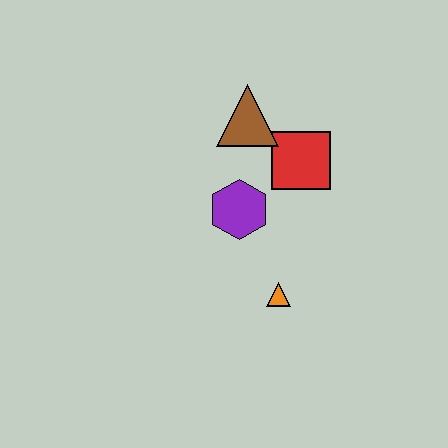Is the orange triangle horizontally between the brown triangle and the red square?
Yes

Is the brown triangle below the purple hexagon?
No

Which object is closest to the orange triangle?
The purple hexagon is closest to the orange triangle.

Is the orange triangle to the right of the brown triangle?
Yes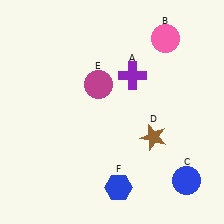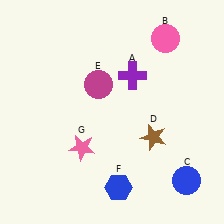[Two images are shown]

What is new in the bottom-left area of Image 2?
A pink star (G) was added in the bottom-left area of Image 2.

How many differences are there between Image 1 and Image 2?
There is 1 difference between the two images.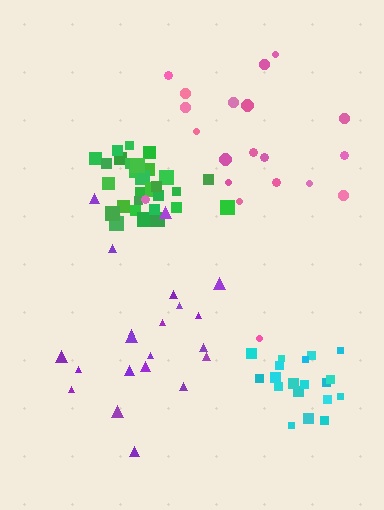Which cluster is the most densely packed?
Green.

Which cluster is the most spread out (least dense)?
Pink.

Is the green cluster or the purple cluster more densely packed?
Green.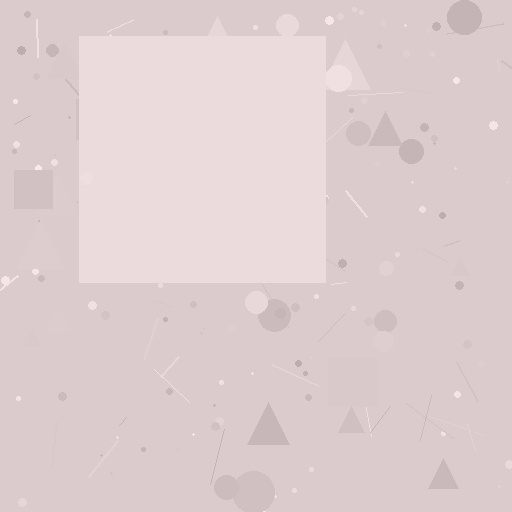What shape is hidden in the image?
A square is hidden in the image.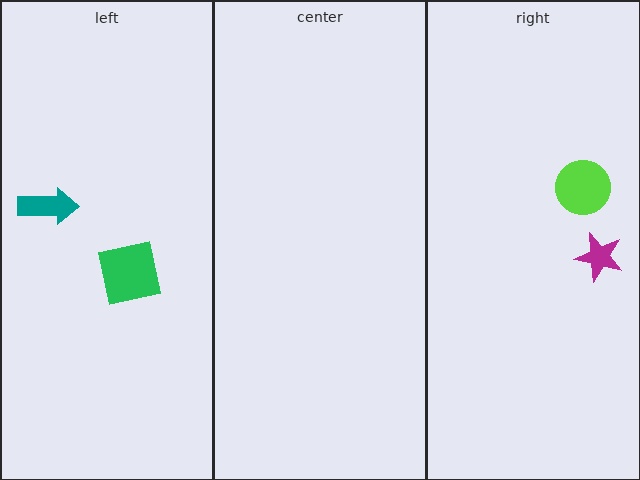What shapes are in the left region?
The teal arrow, the green square.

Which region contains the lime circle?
The right region.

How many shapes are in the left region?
2.